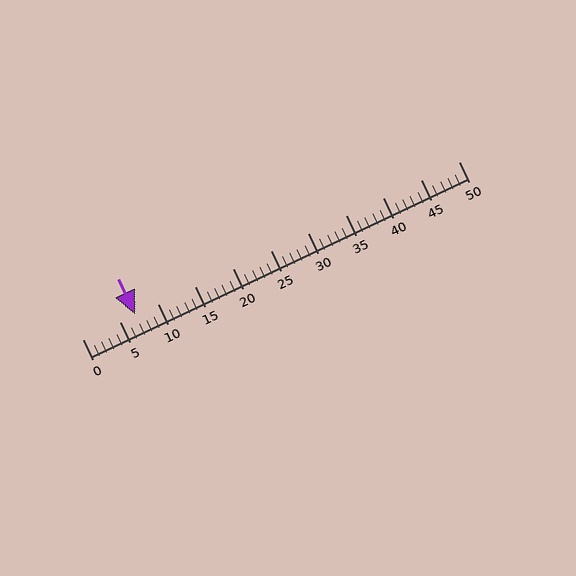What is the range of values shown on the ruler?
The ruler shows values from 0 to 50.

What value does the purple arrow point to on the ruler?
The purple arrow points to approximately 7.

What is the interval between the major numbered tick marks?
The major tick marks are spaced 5 units apart.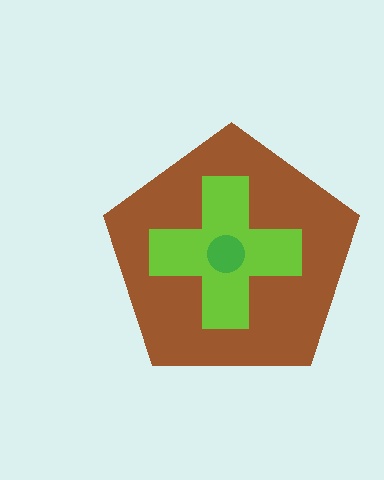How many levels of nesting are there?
3.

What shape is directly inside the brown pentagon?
The lime cross.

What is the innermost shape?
The green circle.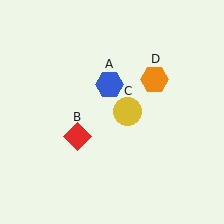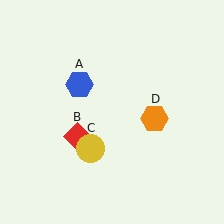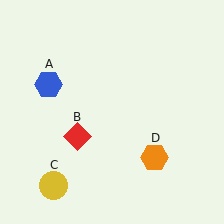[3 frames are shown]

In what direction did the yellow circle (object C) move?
The yellow circle (object C) moved down and to the left.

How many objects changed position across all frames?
3 objects changed position: blue hexagon (object A), yellow circle (object C), orange hexagon (object D).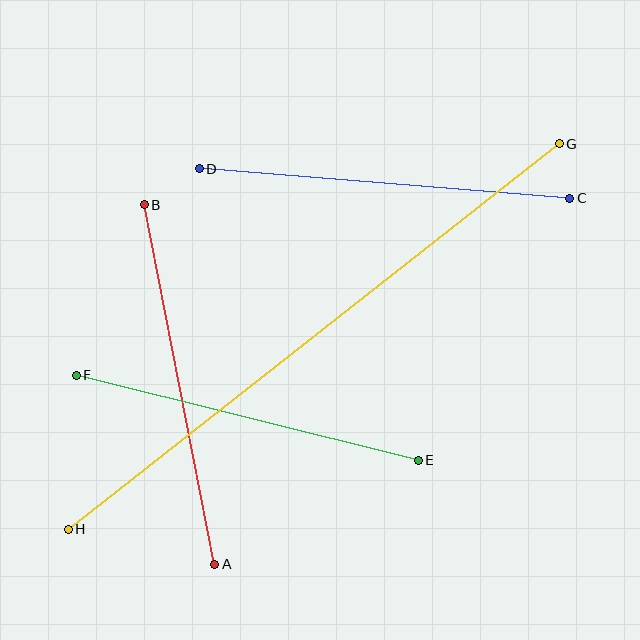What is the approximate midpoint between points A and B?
The midpoint is at approximately (179, 385) pixels.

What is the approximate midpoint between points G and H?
The midpoint is at approximately (314, 337) pixels.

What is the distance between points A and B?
The distance is approximately 366 pixels.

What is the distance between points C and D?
The distance is approximately 372 pixels.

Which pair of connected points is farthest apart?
Points G and H are farthest apart.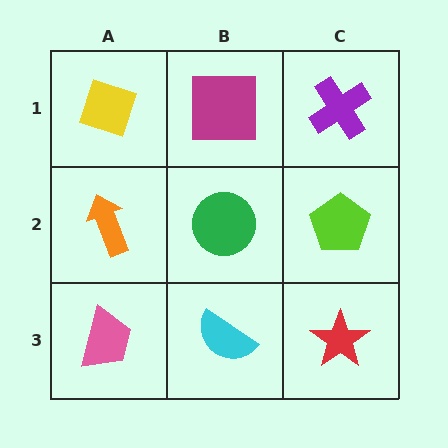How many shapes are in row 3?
3 shapes.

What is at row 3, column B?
A cyan semicircle.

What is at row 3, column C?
A red star.